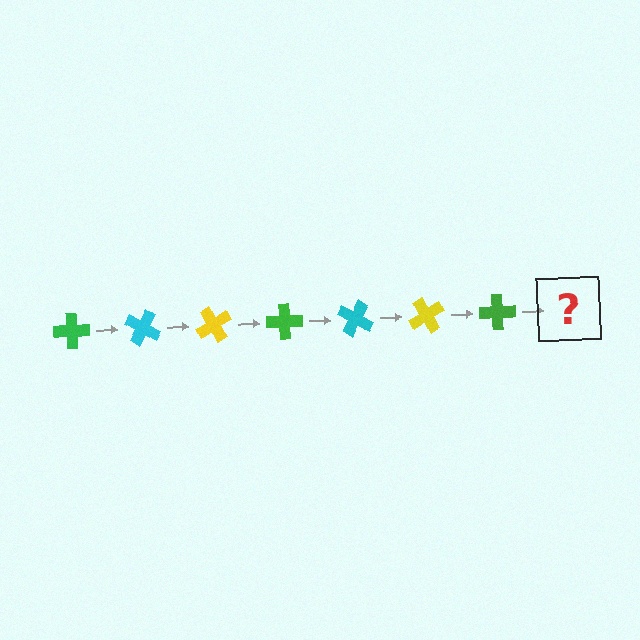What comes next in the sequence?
The next element should be a cyan cross, rotated 210 degrees from the start.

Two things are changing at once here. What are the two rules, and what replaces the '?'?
The two rules are that it rotates 30 degrees each step and the color cycles through green, cyan, and yellow. The '?' should be a cyan cross, rotated 210 degrees from the start.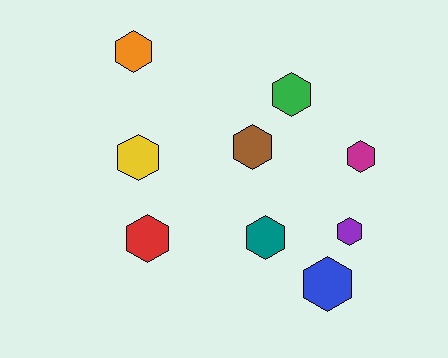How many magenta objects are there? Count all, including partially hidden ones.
There is 1 magenta object.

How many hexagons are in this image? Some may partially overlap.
There are 9 hexagons.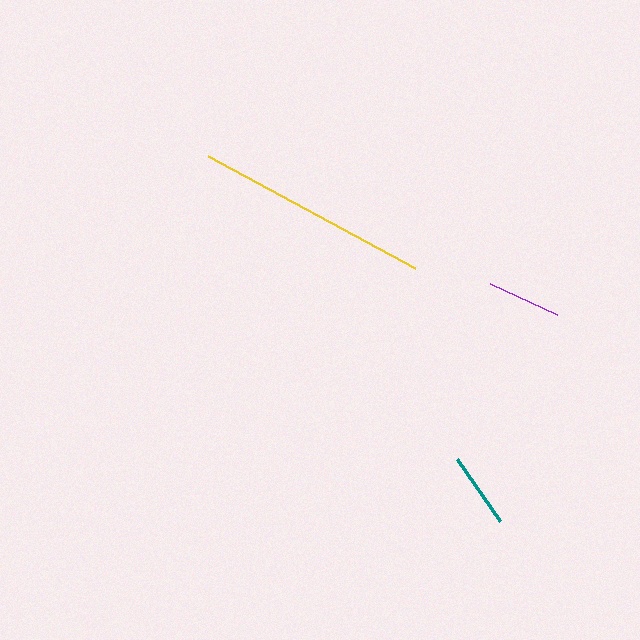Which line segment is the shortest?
The purple line is the shortest at approximately 74 pixels.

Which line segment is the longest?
The yellow line is the longest at approximately 236 pixels.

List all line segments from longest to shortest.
From longest to shortest: yellow, teal, purple.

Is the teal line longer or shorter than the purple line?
The teal line is longer than the purple line.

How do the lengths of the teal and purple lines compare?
The teal and purple lines are approximately the same length.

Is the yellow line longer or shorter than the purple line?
The yellow line is longer than the purple line.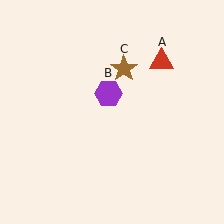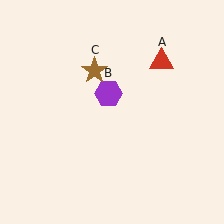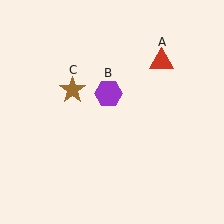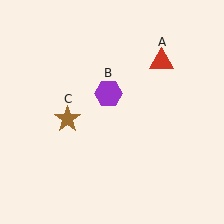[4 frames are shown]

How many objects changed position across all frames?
1 object changed position: brown star (object C).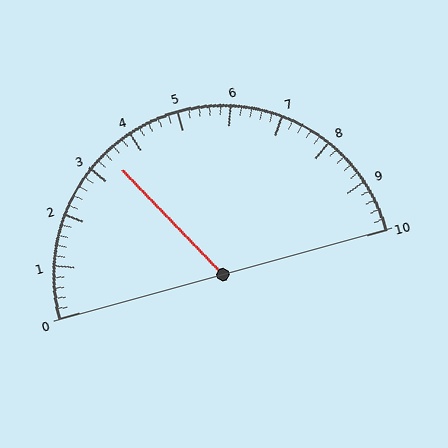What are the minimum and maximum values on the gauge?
The gauge ranges from 0 to 10.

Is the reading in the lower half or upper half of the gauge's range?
The reading is in the lower half of the range (0 to 10).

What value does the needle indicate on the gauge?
The needle indicates approximately 3.4.